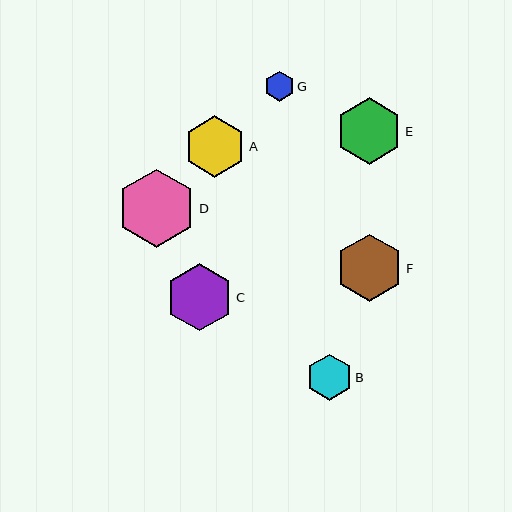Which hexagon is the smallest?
Hexagon G is the smallest with a size of approximately 30 pixels.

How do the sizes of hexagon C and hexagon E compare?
Hexagon C and hexagon E are approximately the same size.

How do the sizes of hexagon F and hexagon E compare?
Hexagon F and hexagon E are approximately the same size.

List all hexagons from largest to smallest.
From largest to smallest: D, F, C, E, A, B, G.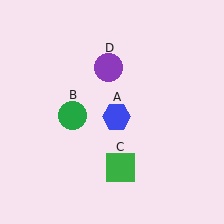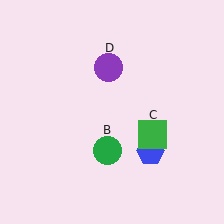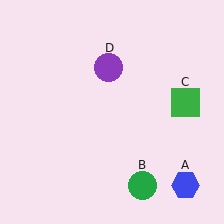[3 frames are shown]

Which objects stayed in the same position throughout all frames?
Purple circle (object D) remained stationary.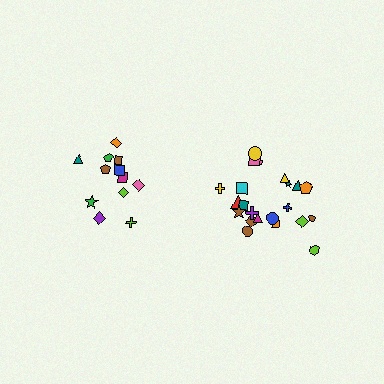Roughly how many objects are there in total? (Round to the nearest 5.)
Roughly 35 objects in total.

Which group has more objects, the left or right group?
The right group.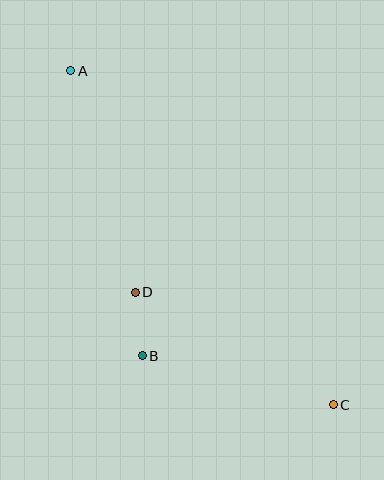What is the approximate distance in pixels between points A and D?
The distance between A and D is approximately 230 pixels.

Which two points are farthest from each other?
Points A and C are farthest from each other.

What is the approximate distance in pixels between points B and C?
The distance between B and C is approximately 197 pixels.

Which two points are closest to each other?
Points B and D are closest to each other.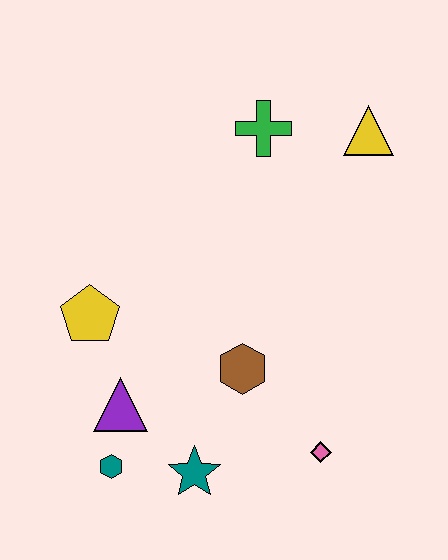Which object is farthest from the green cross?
The teal hexagon is farthest from the green cross.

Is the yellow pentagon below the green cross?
Yes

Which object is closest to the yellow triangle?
The green cross is closest to the yellow triangle.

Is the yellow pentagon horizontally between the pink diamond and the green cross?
No